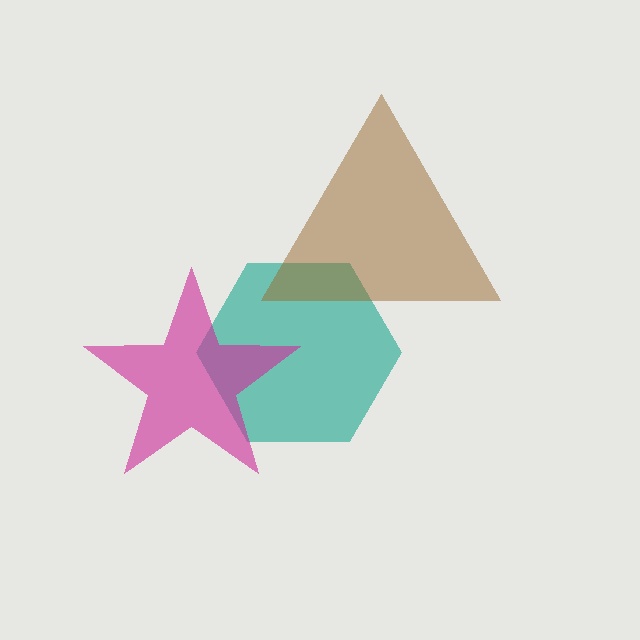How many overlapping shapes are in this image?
There are 3 overlapping shapes in the image.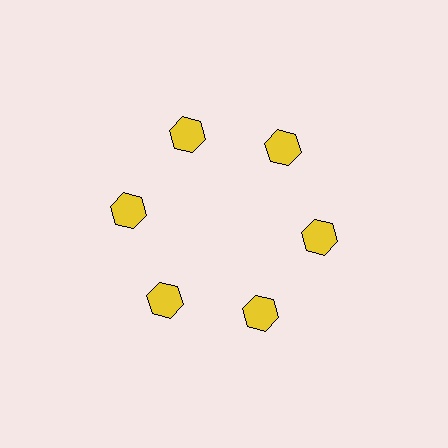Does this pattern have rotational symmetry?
Yes, this pattern has 6-fold rotational symmetry. It looks the same after rotating 60 degrees around the center.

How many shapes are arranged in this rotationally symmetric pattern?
There are 6 shapes, arranged in 6 groups of 1.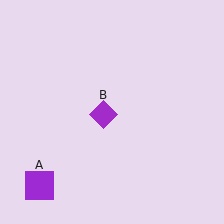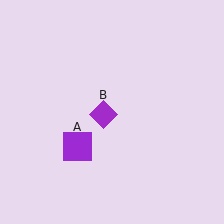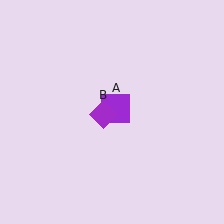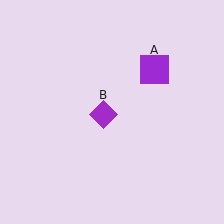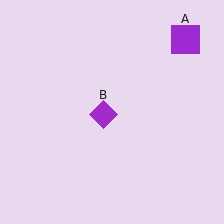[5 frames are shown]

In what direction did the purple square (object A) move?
The purple square (object A) moved up and to the right.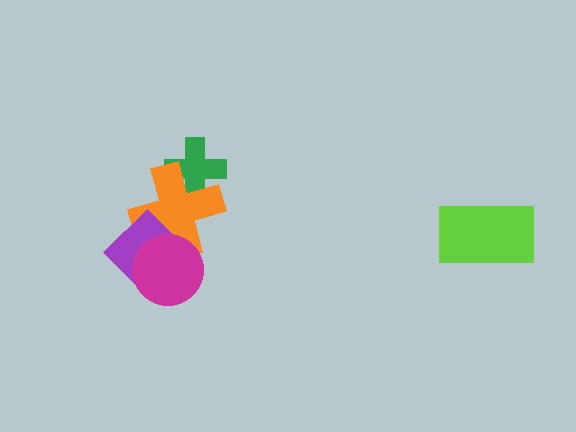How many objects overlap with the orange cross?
3 objects overlap with the orange cross.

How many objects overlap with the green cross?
1 object overlaps with the green cross.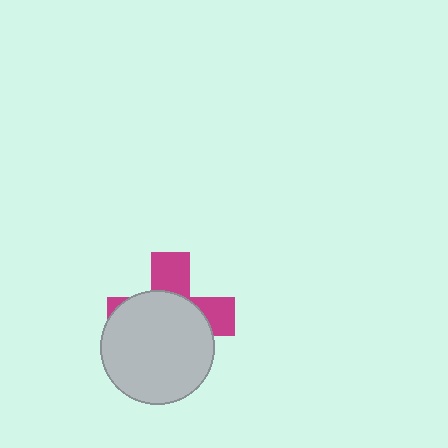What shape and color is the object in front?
The object in front is a light gray circle.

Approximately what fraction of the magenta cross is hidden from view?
Roughly 64% of the magenta cross is hidden behind the light gray circle.